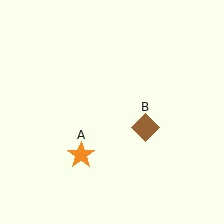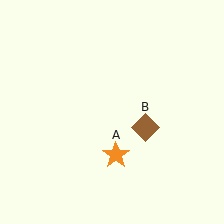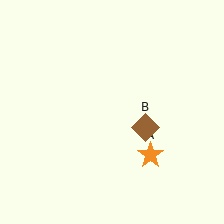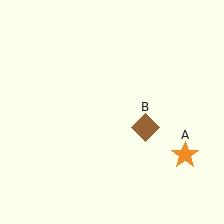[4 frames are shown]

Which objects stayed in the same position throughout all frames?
Brown diamond (object B) remained stationary.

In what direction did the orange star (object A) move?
The orange star (object A) moved right.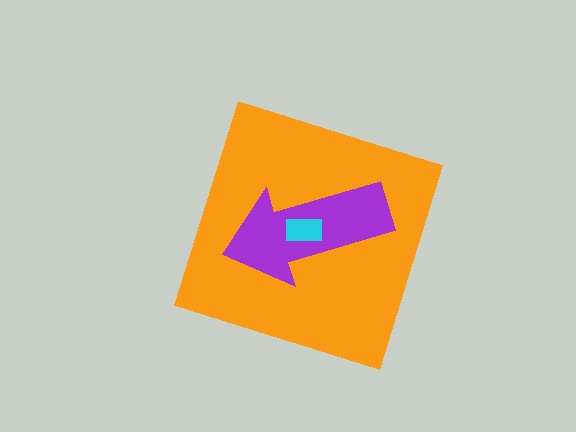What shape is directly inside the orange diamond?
The purple arrow.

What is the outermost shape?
The orange diamond.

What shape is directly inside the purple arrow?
The cyan rectangle.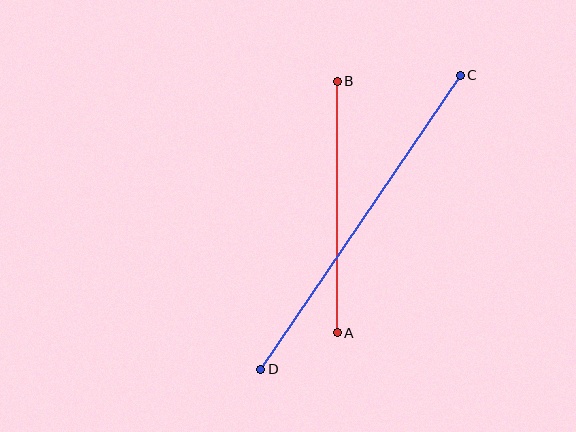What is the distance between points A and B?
The distance is approximately 251 pixels.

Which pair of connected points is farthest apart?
Points C and D are farthest apart.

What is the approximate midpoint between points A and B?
The midpoint is at approximately (337, 207) pixels.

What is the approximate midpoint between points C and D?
The midpoint is at approximately (360, 222) pixels.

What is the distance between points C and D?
The distance is approximately 356 pixels.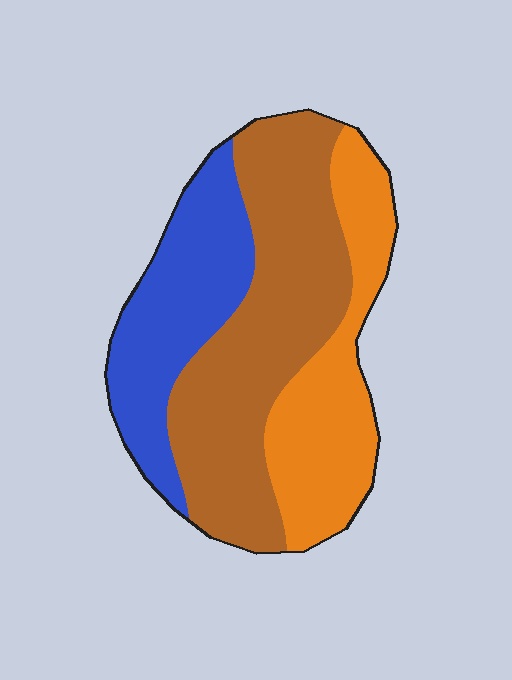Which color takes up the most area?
Brown, at roughly 45%.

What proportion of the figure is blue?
Blue covers roughly 25% of the figure.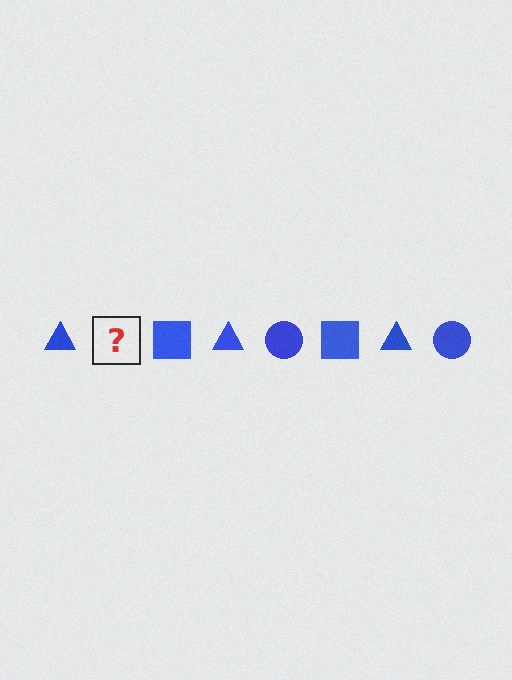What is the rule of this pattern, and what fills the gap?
The rule is that the pattern cycles through triangle, circle, square shapes in blue. The gap should be filled with a blue circle.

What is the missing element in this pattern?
The missing element is a blue circle.